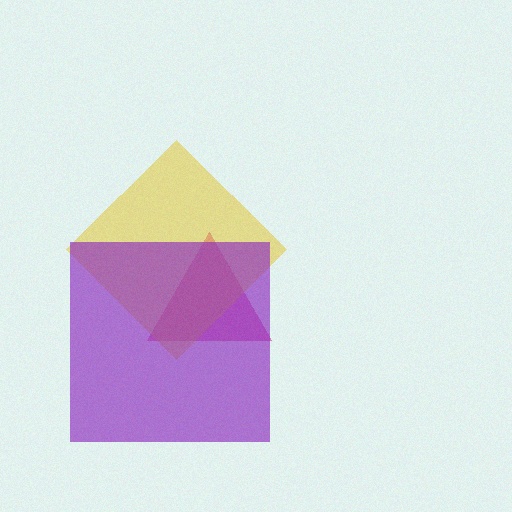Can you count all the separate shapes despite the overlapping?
Yes, there are 3 separate shapes.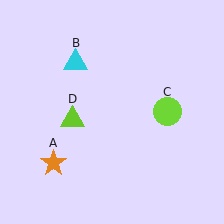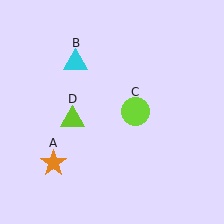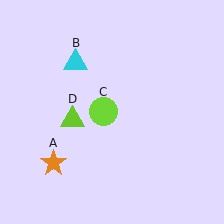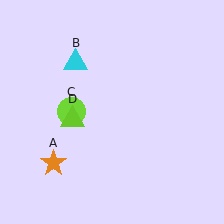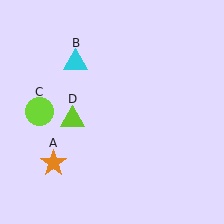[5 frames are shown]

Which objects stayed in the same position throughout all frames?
Orange star (object A) and cyan triangle (object B) and lime triangle (object D) remained stationary.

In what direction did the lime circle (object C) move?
The lime circle (object C) moved left.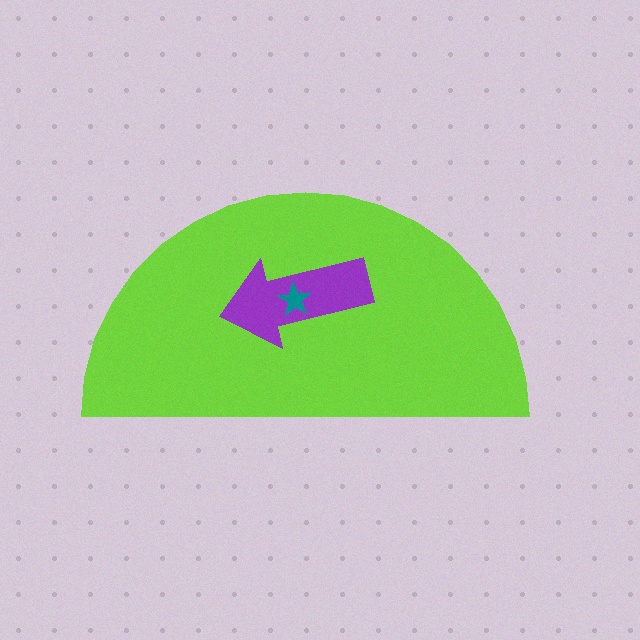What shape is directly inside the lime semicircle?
The purple arrow.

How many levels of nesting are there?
3.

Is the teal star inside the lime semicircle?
Yes.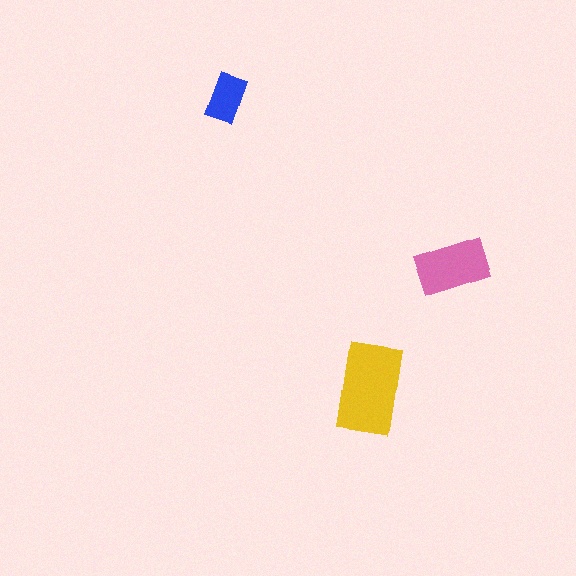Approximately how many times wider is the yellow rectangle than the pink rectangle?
About 1.5 times wider.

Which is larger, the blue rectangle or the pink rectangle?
The pink one.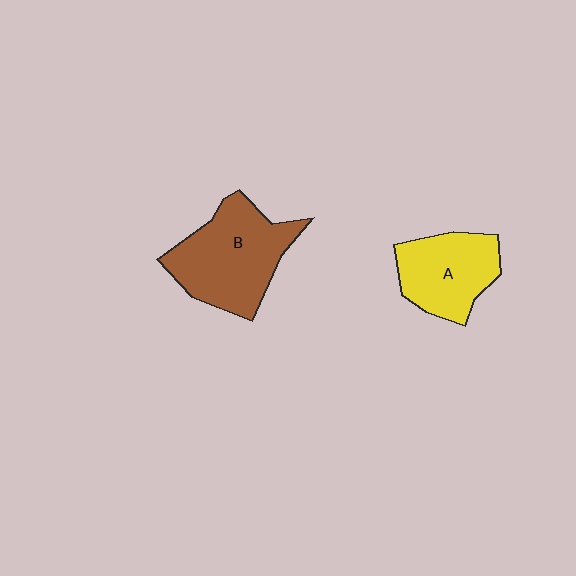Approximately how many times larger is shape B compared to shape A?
Approximately 1.4 times.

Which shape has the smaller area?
Shape A (yellow).